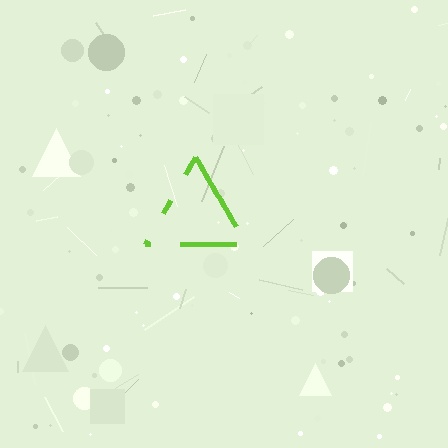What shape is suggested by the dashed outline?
The dashed outline suggests a triangle.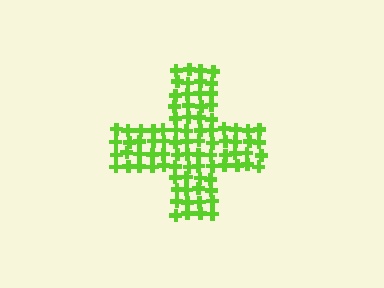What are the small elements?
The small elements are crosses.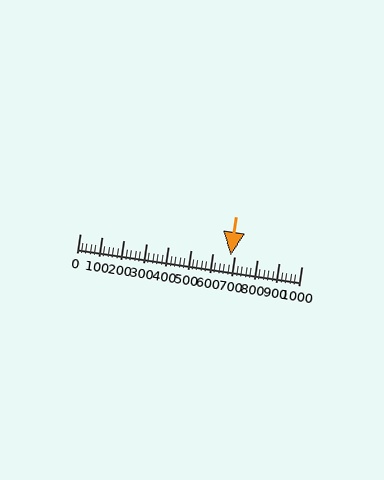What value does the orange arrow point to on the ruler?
The orange arrow points to approximately 679.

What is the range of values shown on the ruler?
The ruler shows values from 0 to 1000.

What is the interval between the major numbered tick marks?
The major tick marks are spaced 100 units apart.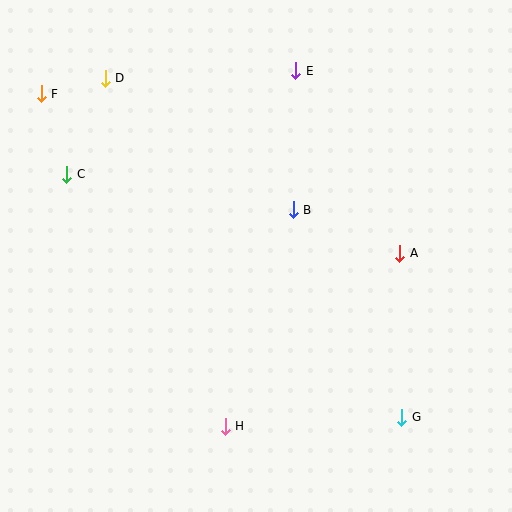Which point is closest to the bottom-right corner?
Point G is closest to the bottom-right corner.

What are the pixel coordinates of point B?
Point B is at (293, 210).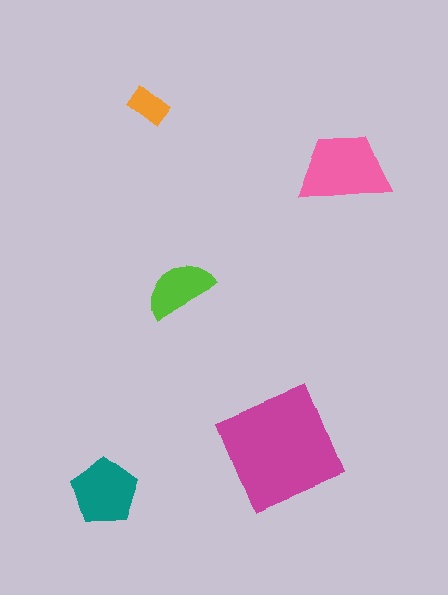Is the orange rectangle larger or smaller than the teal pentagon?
Smaller.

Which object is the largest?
The magenta square.